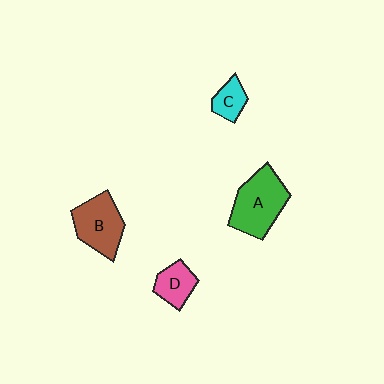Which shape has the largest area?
Shape A (green).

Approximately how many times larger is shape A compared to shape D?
Approximately 2.0 times.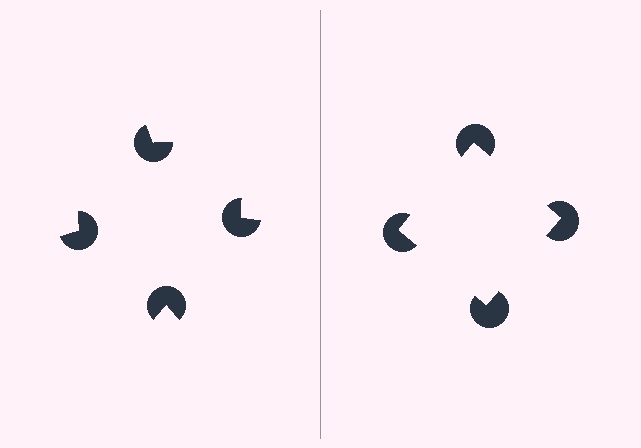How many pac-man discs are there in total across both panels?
8 — 4 on each side.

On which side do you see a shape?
An illusory square appears on the right side. On the left side the wedge cuts are rotated, so no coherent shape forms.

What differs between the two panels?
The pac-man discs are positioned identically on both sides; only the wedge orientations differ. On the right they align to a square; on the left they are misaligned.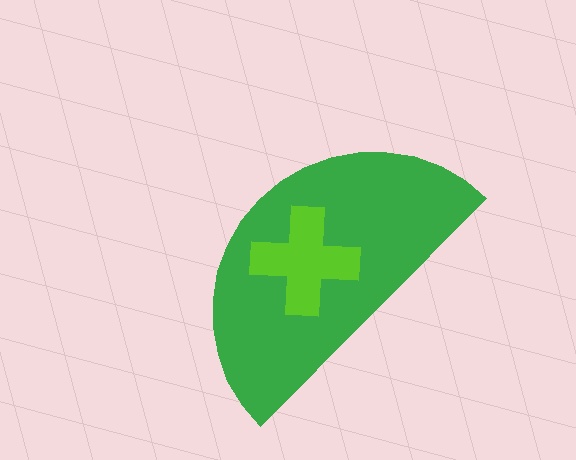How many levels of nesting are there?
2.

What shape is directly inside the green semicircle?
The lime cross.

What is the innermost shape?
The lime cross.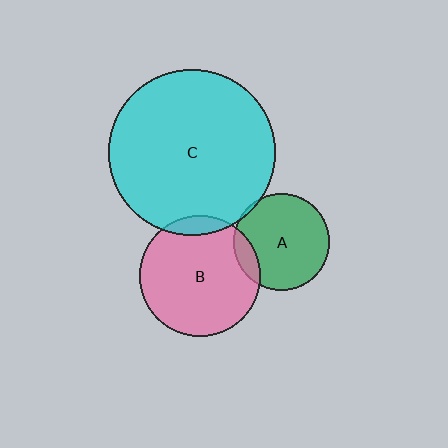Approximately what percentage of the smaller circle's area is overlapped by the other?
Approximately 10%.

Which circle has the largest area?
Circle C (cyan).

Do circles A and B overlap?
Yes.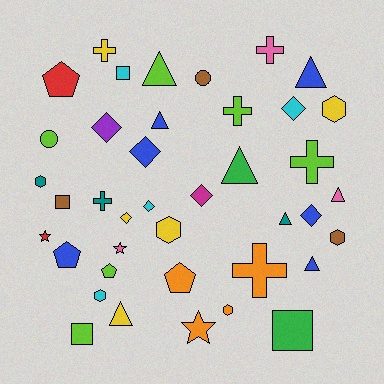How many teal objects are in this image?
There are 3 teal objects.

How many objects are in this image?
There are 40 objects.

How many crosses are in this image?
There are 6 crosses.